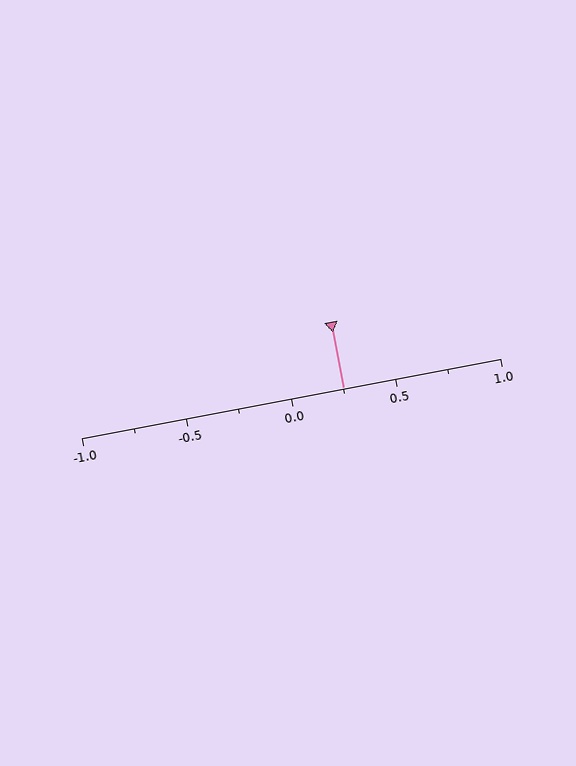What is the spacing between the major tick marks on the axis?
The major ticks are spaced 0.5 apart.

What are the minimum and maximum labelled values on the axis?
The axis runs from -1.0 to 1.0.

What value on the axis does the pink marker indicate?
The marker indicates approximately 0.25.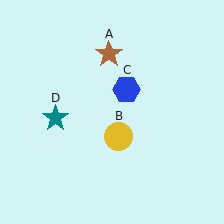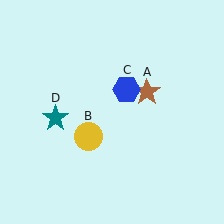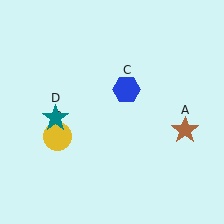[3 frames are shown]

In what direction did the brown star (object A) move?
The brown star (object A) moved down and to the right.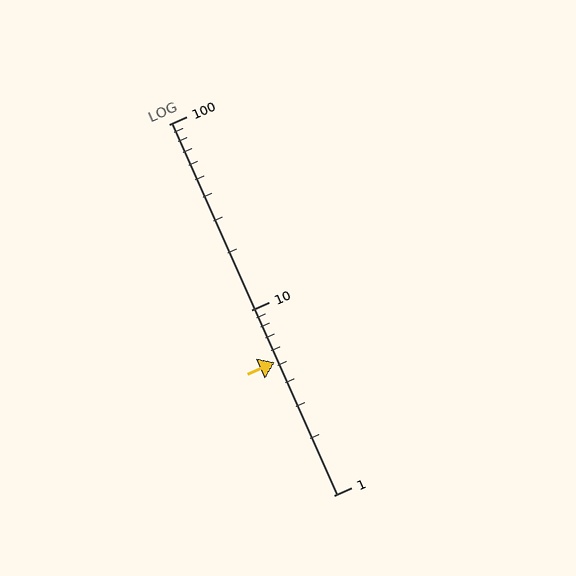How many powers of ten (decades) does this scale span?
The scale spans 2 decades, from 1 to 100.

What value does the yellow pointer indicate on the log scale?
The pointer indicates approximately 5.2.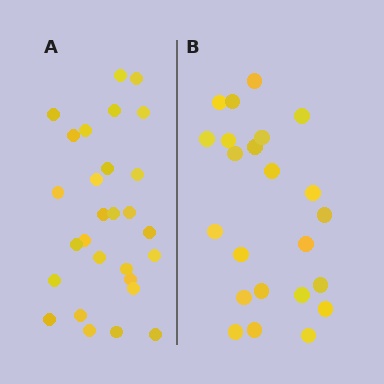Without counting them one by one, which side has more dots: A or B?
Region A (the left region) has more dots.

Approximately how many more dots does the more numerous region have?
Region A has about 5 more dots than region B.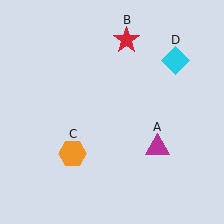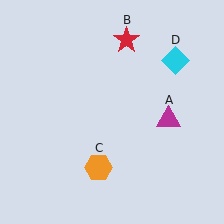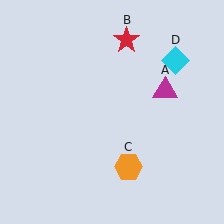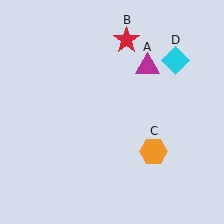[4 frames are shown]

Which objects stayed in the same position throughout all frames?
Red star (object B) and cyan diamond (object D) remained stationary.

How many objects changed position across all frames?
2 objects changed position: magenta triangle (object A), orange hexagon (object C).